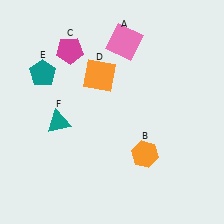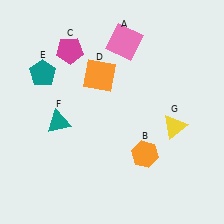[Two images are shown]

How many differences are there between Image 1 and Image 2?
There is 1 difference between the two images.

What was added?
A yellow triangle (G) was added in Image 2.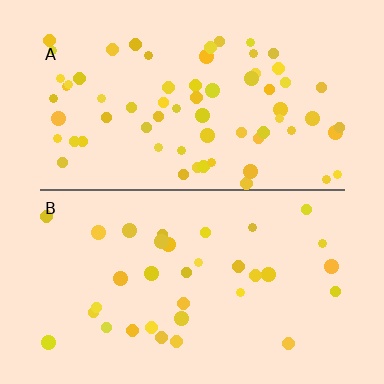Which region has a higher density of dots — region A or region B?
A (the top).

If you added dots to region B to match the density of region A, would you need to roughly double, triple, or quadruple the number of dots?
Approximately double.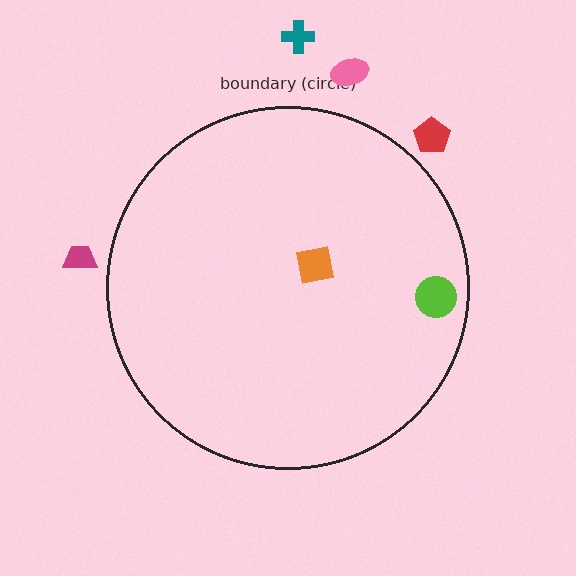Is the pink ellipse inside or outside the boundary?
Outside.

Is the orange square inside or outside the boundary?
Inside.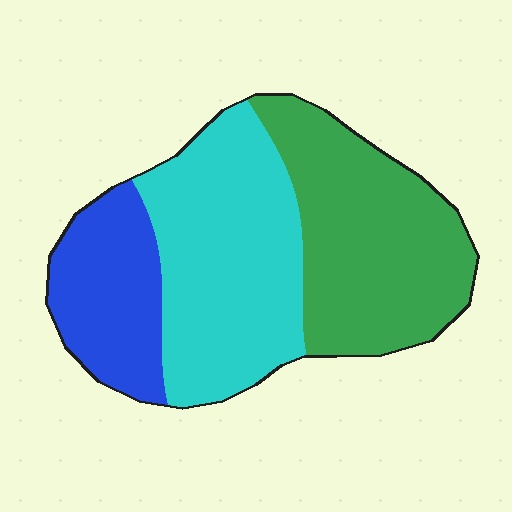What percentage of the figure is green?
Green covers about 40% of the figure.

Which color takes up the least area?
Blue, at roughly 20%.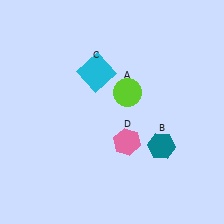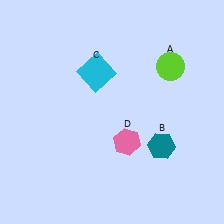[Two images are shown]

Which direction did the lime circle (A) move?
The lime circle (A) moved right.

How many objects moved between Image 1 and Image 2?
1 object moved between the two images.